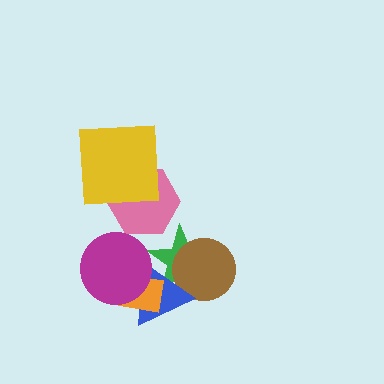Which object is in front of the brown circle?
The blue triangle is in front of the brown circle.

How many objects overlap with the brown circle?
2 objects overlap with the brown circle.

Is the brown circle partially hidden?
Yes, it is partially covered by another shape.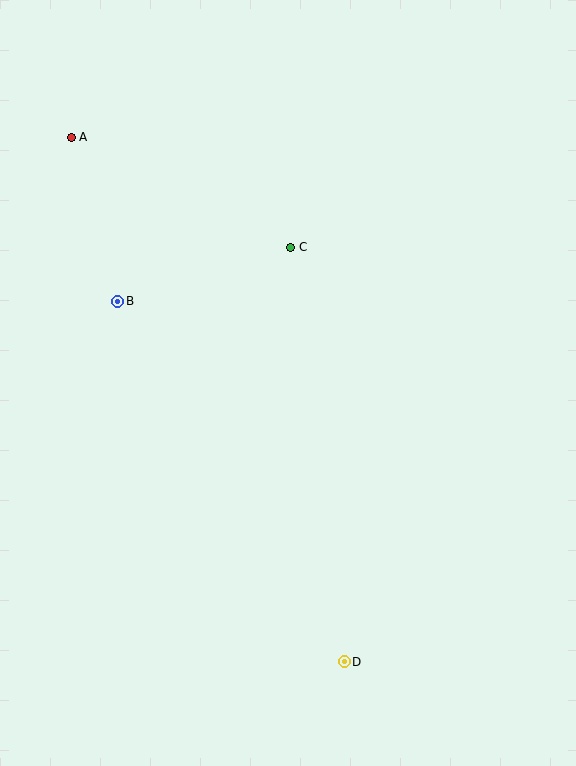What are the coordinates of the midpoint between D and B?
The midpoint between D and B is at (231, 481).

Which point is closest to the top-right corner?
Point C is closest to the top-right corner.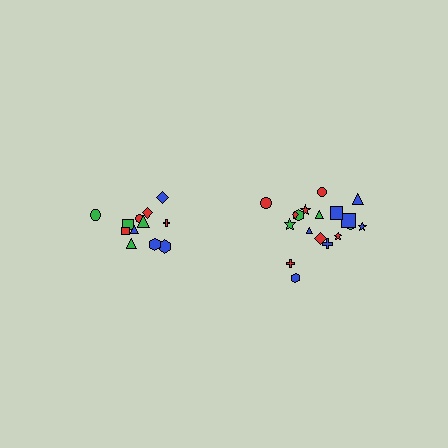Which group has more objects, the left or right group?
The right group.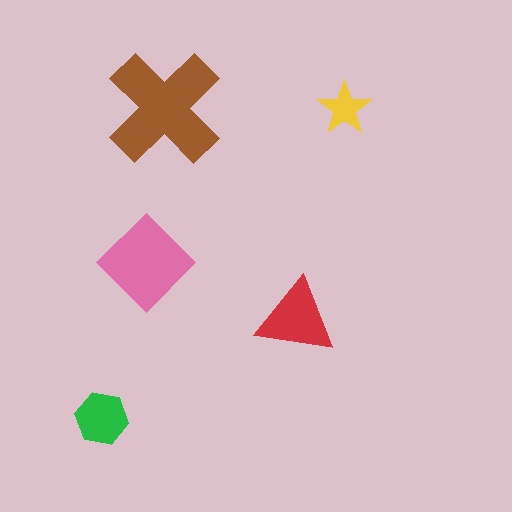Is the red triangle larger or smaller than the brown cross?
Smaller.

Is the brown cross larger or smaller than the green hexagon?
Larger.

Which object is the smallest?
The yellow star.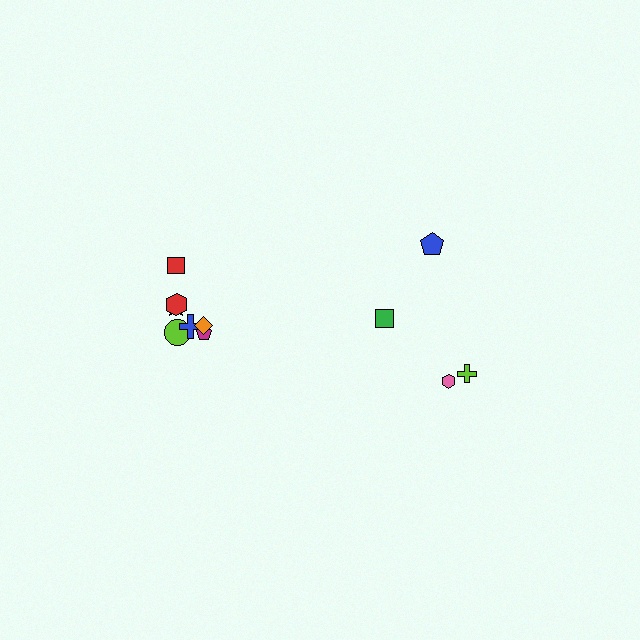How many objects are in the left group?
There are 7 objects.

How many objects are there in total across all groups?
There are 11 objects.